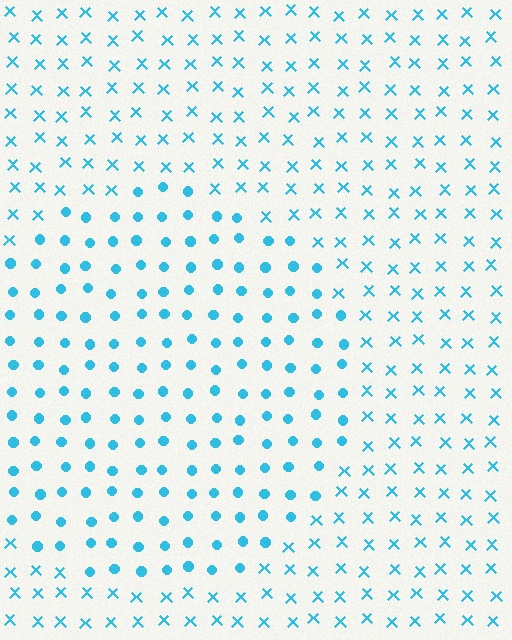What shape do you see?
I see a circle.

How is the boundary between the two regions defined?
The boundary is defined by a change in element shape: circles inside vs. X marks outside. All elements share the same color and spacing.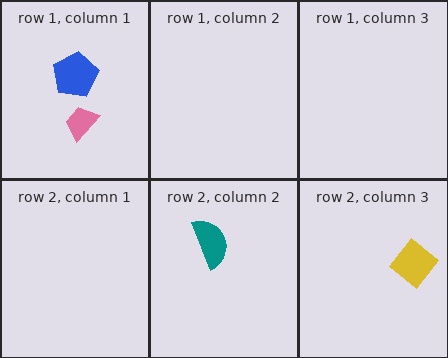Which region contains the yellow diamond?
The row 2, column 3 region.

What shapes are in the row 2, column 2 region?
The teal semicircle.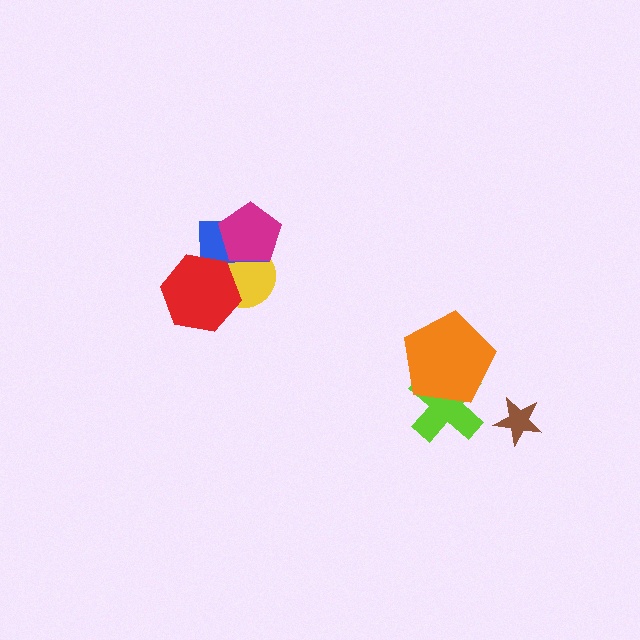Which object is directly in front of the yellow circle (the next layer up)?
The blue rectangle is directly in front of the yellow circle.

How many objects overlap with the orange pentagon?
1 object overlaps with the orange pentagon.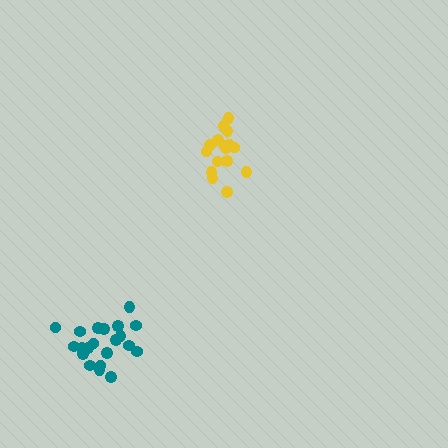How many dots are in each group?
Group 1: 17 dots, Group 2: 21 dots (38 total).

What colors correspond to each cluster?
The clusters are colored: yellow, teal.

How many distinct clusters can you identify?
There are 2 distinct clusters.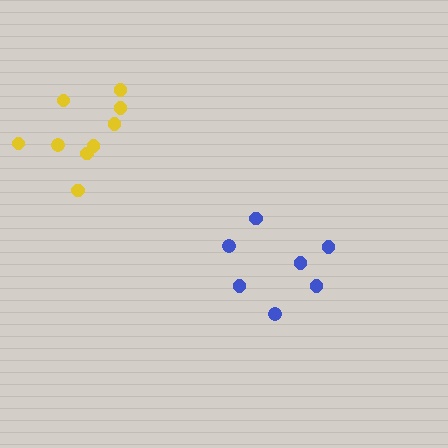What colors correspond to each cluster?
The clusters are colored: yellow, blue.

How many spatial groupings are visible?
There are 2 spatial groupings.